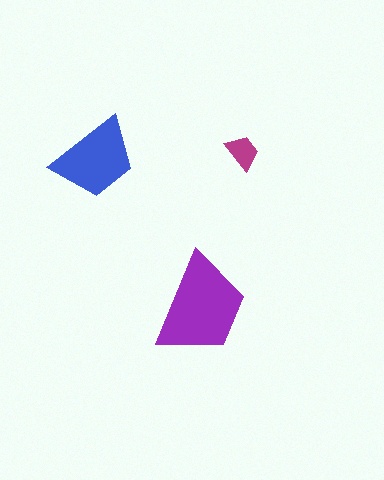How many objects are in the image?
There are 3 objects in the image.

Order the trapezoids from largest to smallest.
the purple one, the blue one, the magenta one.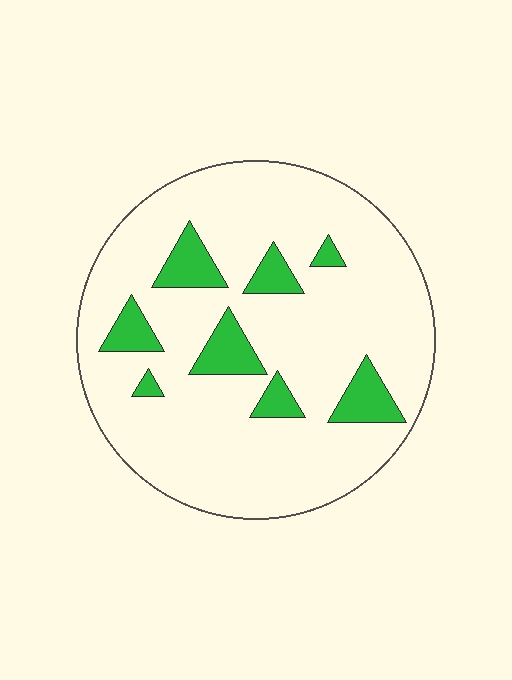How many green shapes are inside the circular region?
8.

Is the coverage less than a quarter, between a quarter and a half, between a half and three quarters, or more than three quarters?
Less than a quarter.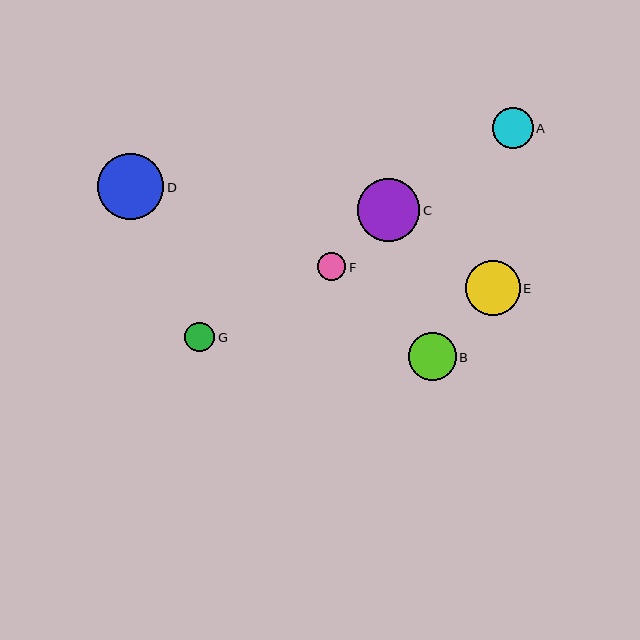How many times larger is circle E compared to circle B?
Circle E is approximately 1.1 times the size of circle B.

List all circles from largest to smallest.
From largest to smallest: D, C, E, B, A, G, F.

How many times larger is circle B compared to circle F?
Circle B is approximately 1.7 times the size of circle F.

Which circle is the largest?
Circle D is the largest with a size of approximately 67 pixels.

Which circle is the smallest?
Circle F is the smallest with a size of approximately 28 pixels.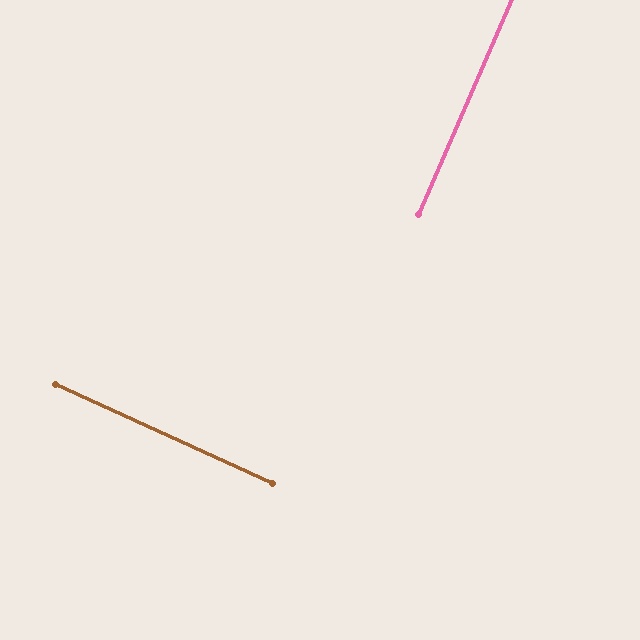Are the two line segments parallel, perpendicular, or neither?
Perpendicular — they meet at approximately 89°.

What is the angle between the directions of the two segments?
Approximately 89 degrees.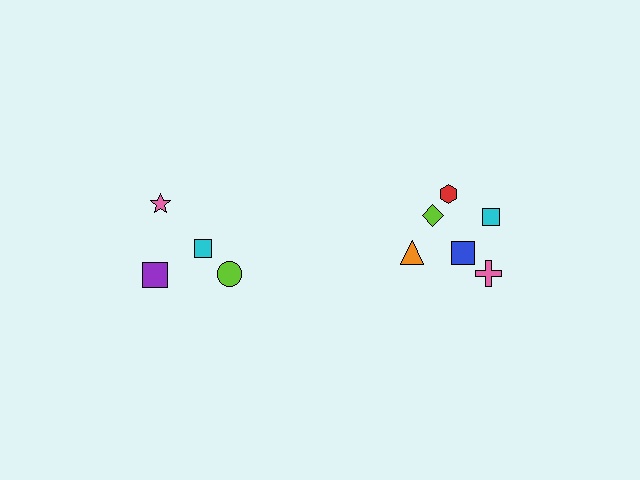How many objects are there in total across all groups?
There are 10 objects.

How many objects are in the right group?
There are 6 objects.